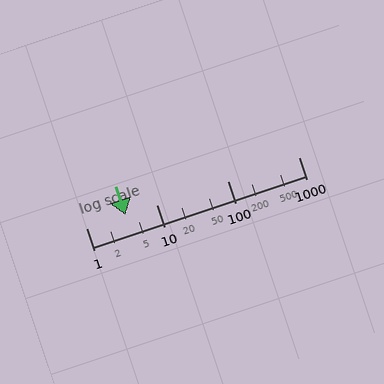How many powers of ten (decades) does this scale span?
The scale spans 3 decades, from 1 to 1000.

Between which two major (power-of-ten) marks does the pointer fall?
The pointer is between 1 and 10.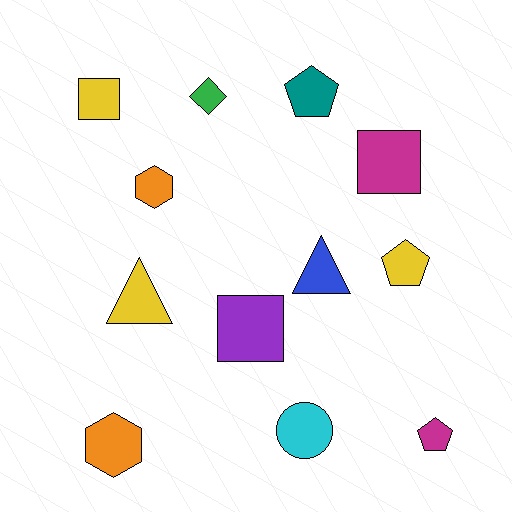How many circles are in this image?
There is 1 circle.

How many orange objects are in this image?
There are 2 orange objects.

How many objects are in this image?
There are 12 objects.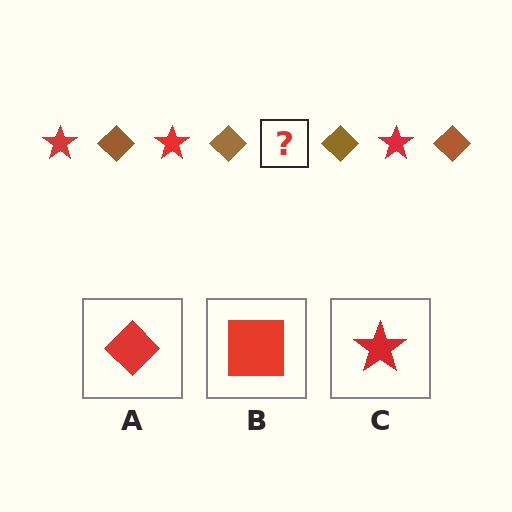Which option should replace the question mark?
Option C.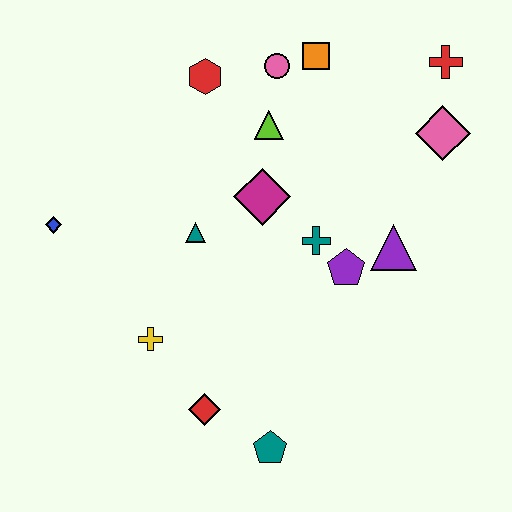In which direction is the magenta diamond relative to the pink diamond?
The magenta diamond is to the left of the pink diamond.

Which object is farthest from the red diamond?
The red cross is farthest from the red diamond.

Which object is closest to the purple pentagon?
The teal cross is closest to the purple pentagon.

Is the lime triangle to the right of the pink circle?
No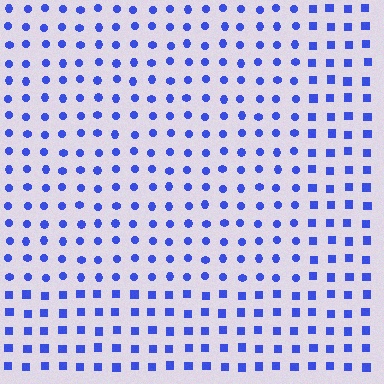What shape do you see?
I see a rectangle.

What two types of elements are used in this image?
The image uses circles inside the rectangle region and squares outside it.